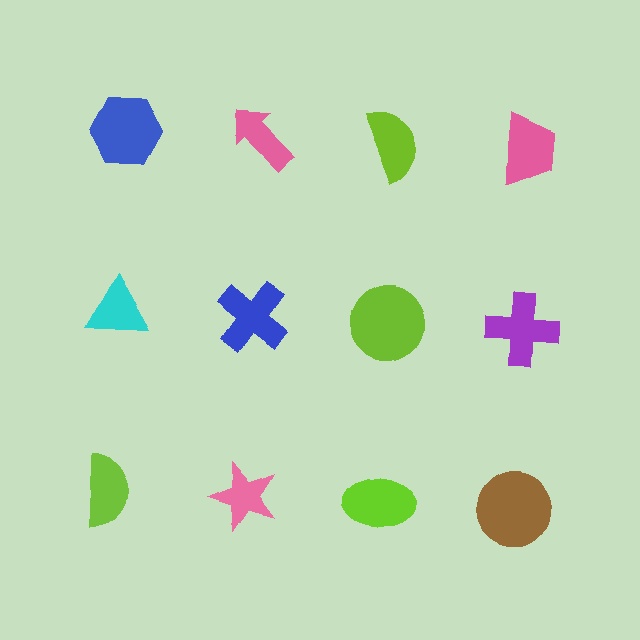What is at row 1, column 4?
A pink trapezoid.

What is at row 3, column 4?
A brown circle.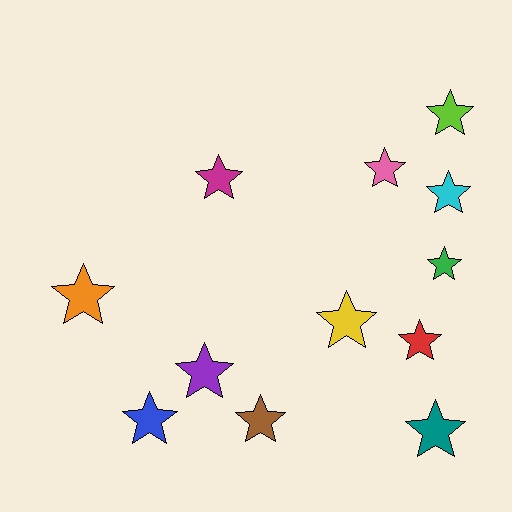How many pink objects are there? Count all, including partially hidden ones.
There is 1 pink object.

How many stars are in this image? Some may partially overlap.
There are 12 stars.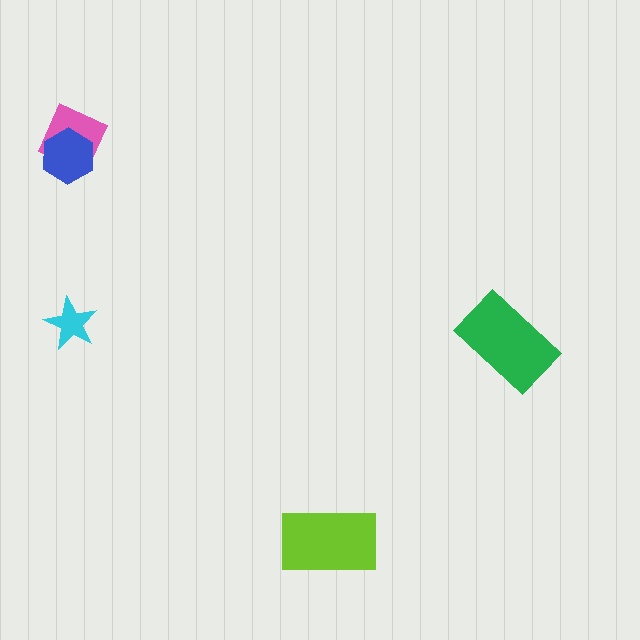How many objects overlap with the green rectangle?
0 objects overlap with the green rectangle.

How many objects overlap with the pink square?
1 object overlaps with the pink square.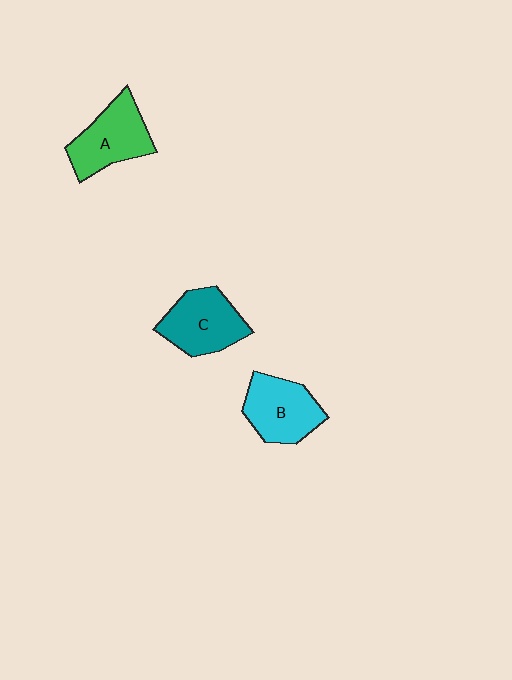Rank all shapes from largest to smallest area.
From largest to smallest: A (green), C (teal), B (cyan).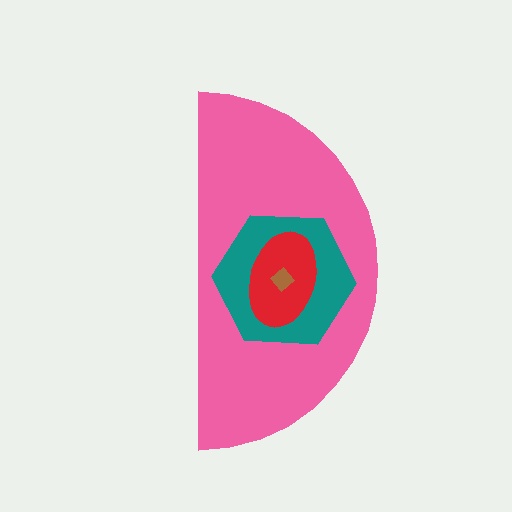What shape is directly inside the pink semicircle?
The teal hexagon.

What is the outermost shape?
The pink semicircle.